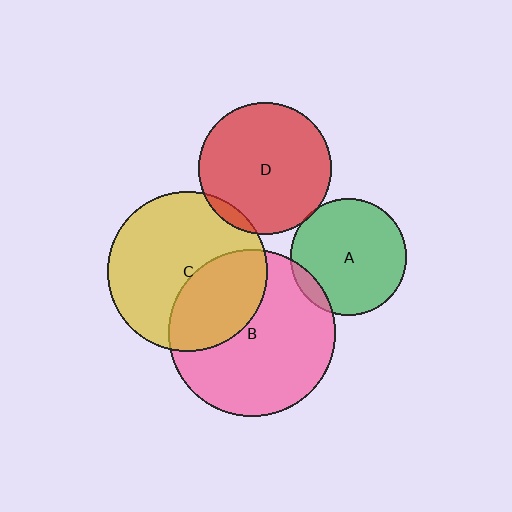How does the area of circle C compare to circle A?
Approximately 1.9 times.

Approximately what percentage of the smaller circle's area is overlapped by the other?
Approximately 35%.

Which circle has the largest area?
Circle B (pink).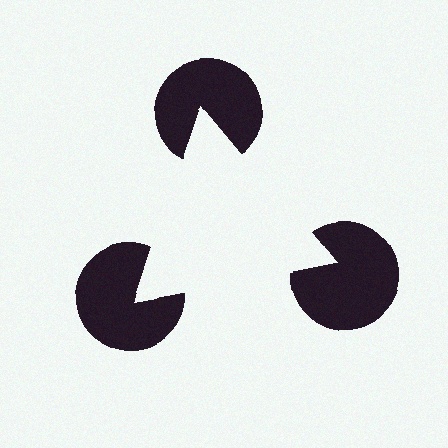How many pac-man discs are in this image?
There are 3 — one at each vertex of the illusory triangle.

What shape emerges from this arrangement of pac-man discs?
An illusory triangle — its edges are inferred from the aligned wedge cuts in the pac-man discs, not physically drawn.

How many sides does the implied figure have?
3 sides.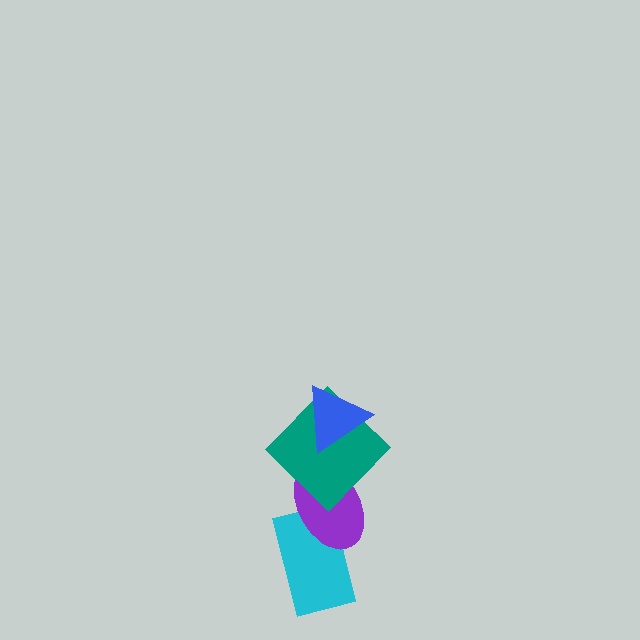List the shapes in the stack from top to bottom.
From top to bottom: the blue triangle, the teal diamond, the purple ellipse, the cyan rectangle.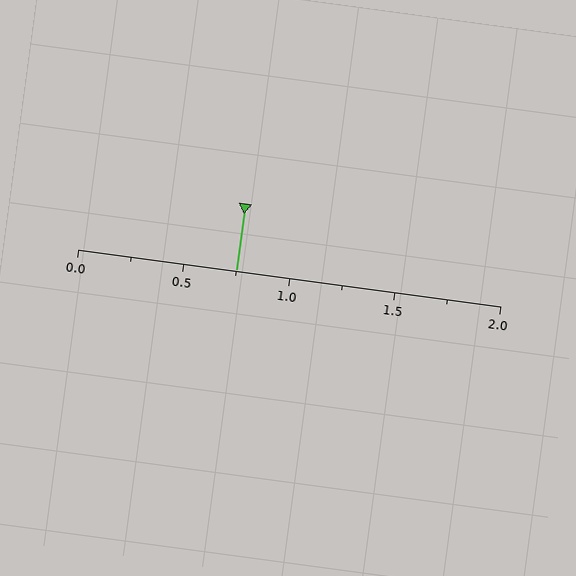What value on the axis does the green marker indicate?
The marker indicates approximately 0.75.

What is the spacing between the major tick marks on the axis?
The major ticks are spaced 0.5 apart.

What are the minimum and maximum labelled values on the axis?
The axis runs from 0.0 to 2.0.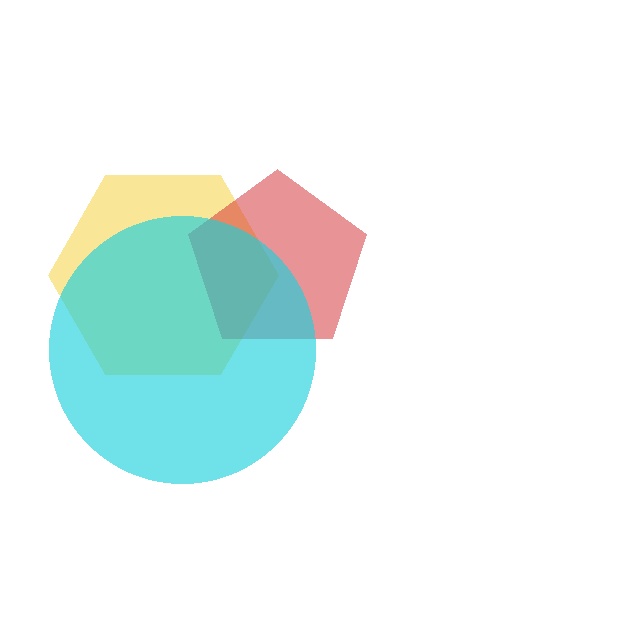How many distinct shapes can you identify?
There are 3 distinct shapes: a yellow hexagon, a red pentagon, a cyan circle.